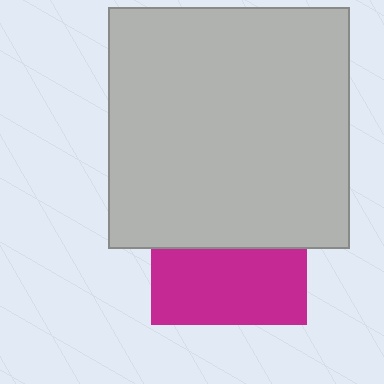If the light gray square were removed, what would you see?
You would see the complete magenta square.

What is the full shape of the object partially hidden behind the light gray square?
The partially hidden object is a magenta square.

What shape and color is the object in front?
The object in front is a light gray square.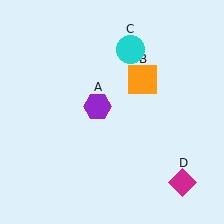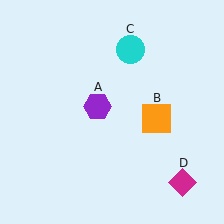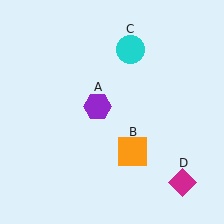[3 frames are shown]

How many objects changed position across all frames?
1 object changed position: orange square (object B).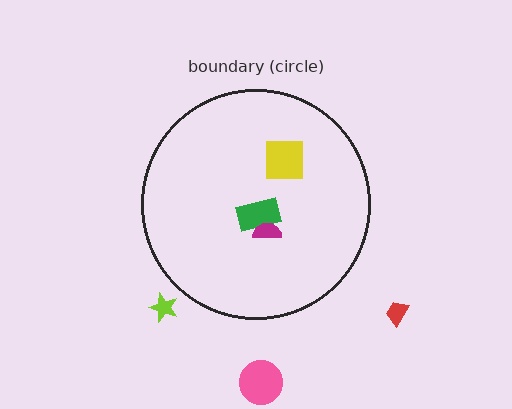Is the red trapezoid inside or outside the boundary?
Outside.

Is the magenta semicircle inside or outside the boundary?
Inside.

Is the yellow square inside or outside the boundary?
Inside.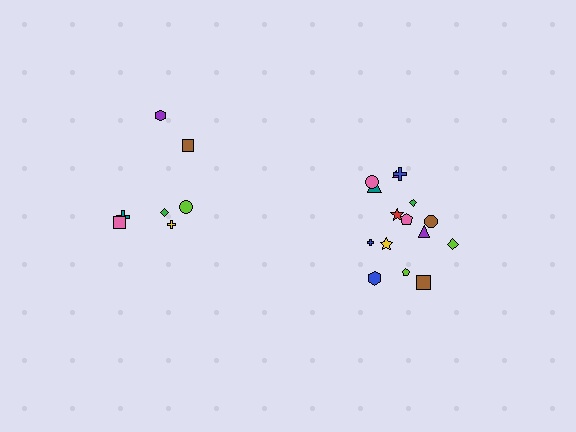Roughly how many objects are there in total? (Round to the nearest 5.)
Roughly 20 objects in total.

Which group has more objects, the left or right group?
The right group.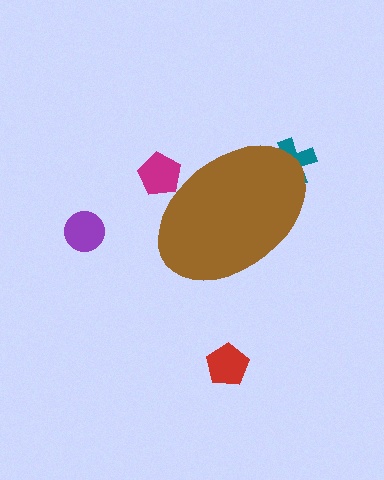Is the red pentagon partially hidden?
No, the red pentagon is fully visible.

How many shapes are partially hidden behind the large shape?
2 shapes are partially hidden.